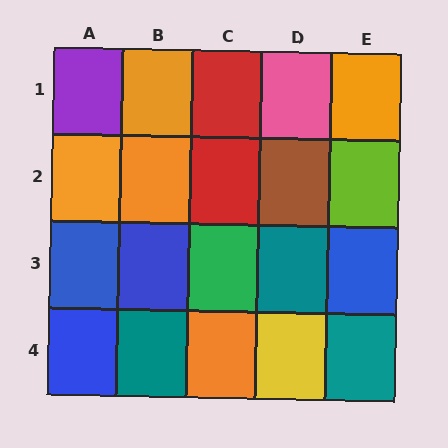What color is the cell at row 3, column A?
Blue.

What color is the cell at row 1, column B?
Orange.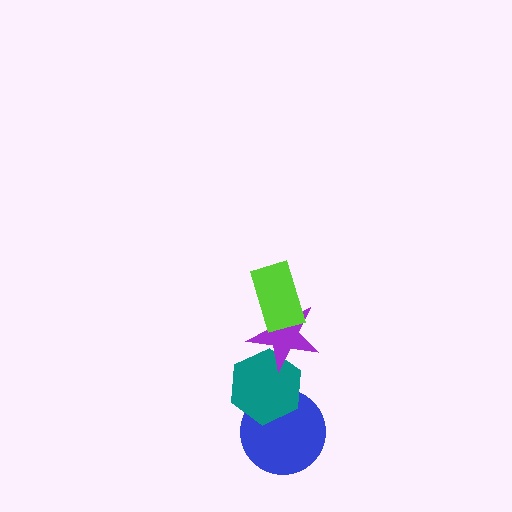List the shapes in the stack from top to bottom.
From top to bottom: the lime rectangle, the purple star, the teal hexagon, the blue circle.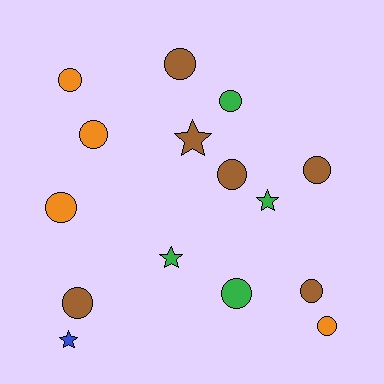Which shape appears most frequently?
Circle, with 11 objects.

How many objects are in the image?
There are 15 objects.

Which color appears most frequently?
Brown, with 6 objects.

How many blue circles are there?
There are no blue circles.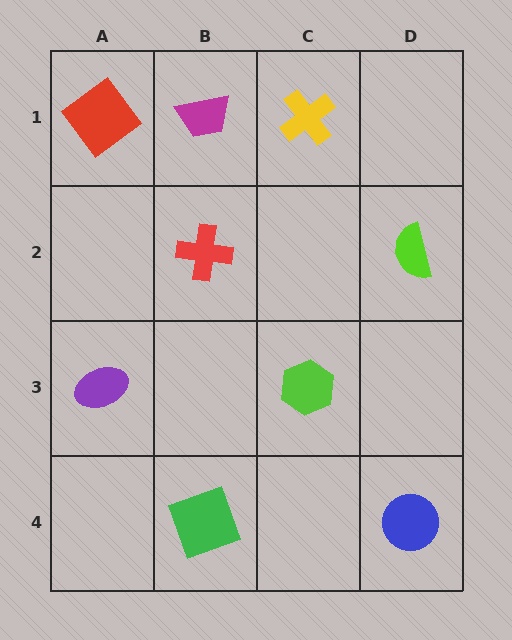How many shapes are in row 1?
3 shapes.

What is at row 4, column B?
A green square.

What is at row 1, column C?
A yellow cross.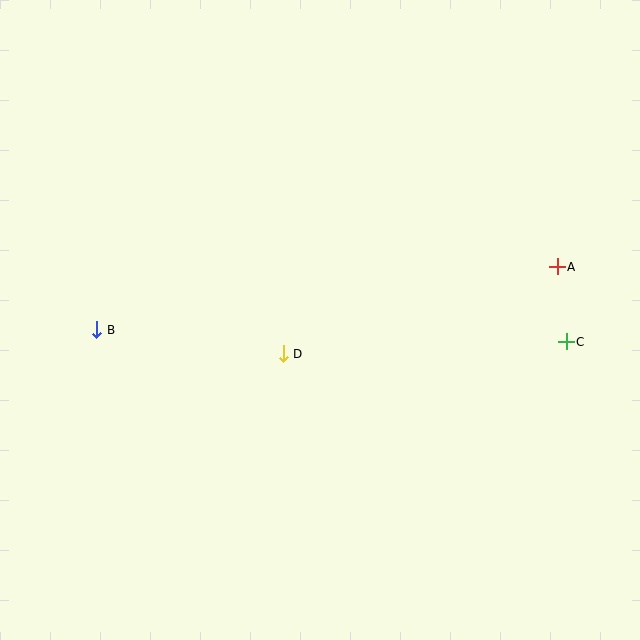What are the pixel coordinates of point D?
Point D is at (283, 354).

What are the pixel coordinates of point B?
Point B is at (97, 330).